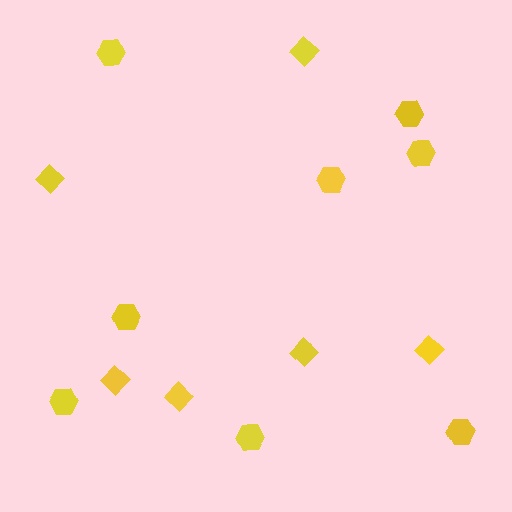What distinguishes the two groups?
There are 2 groups: one group of hexagons (8) and one group of diamonds (6).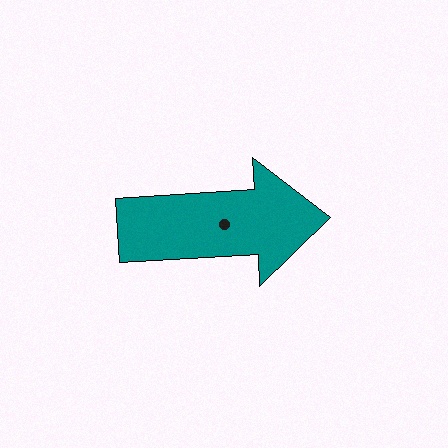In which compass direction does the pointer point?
East.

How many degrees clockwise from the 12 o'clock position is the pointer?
Approximately 87 degrees.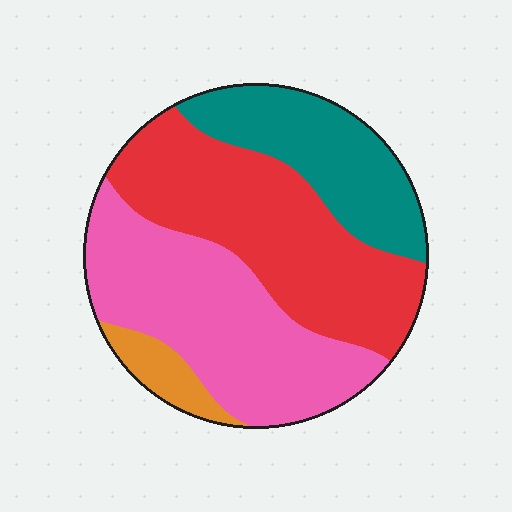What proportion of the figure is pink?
Pink covers about 35% of the figure.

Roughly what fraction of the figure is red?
Red takes up about three eighths (3/8) of the figure.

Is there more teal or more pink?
Pink.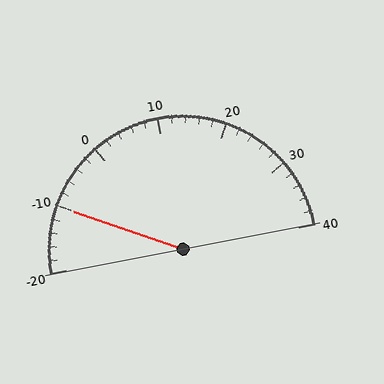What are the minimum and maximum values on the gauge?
The gauge ranges from -20 to 40.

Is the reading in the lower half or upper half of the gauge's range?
The reading is in the lower half of the range (-20 to 40).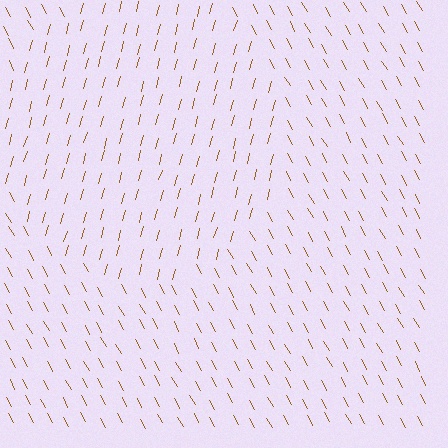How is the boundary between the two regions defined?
The boundary is defined purely by a change in line orientation (approximately 45 degrees difference). All lines are the same color and thickness.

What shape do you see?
I see a circle.